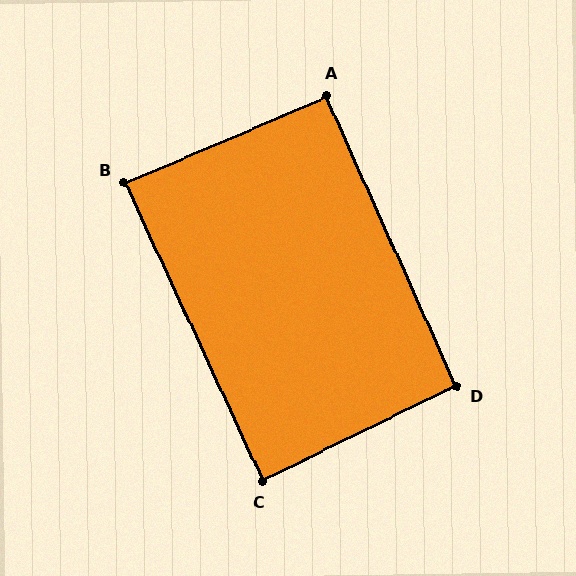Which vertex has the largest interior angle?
D, at approximately 92 degrees.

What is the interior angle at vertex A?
Approximately 91 degrees (approximately right).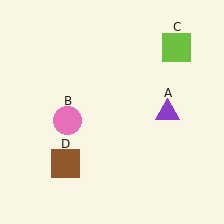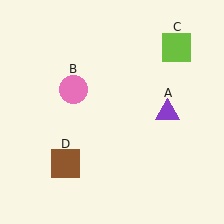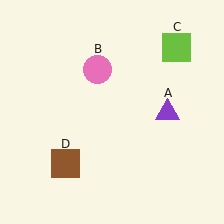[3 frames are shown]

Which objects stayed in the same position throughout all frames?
Purple triangle (object A) and lime square (object C) and brown square (object D) remained stationary.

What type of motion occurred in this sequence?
The pink circle (object B) rotated clockwise around the center of the scene.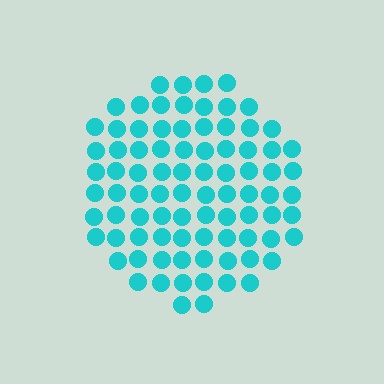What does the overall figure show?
The overall figure shows a circle.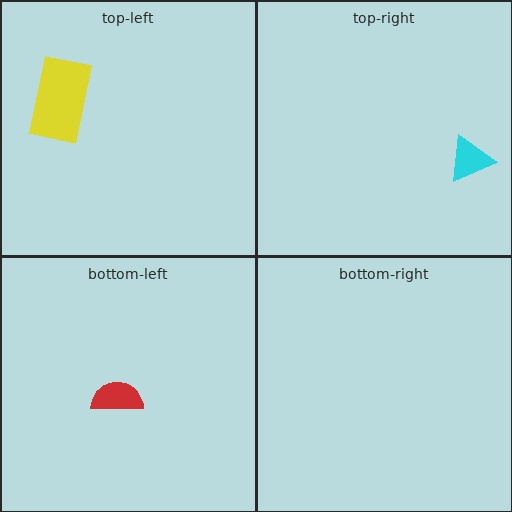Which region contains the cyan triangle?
The top-right region.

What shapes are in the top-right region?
The cyan triangle.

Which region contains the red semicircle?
The bottom-left region.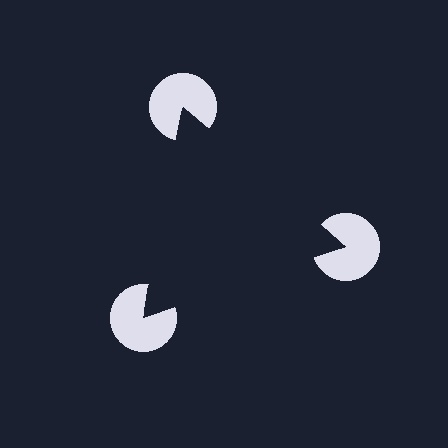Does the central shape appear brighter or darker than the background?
It typically appears slightly darker than the background, even though no actual brightness change is drawn.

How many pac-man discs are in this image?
There are 3 — one at each vertex of the illusory triangle.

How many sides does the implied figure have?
3 sides.